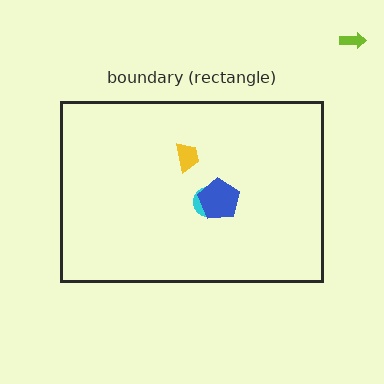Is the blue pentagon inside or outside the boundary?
Inside.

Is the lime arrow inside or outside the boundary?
Outside.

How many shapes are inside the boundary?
3 inside, 1 outside.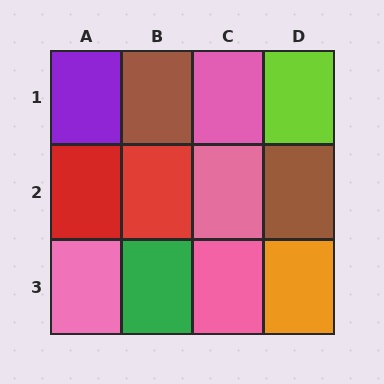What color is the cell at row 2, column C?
Pink.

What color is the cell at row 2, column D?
Brown.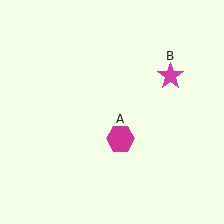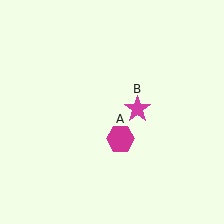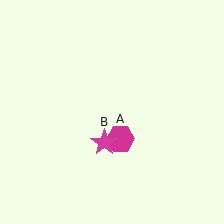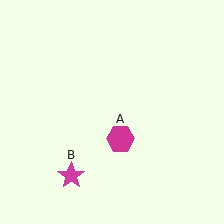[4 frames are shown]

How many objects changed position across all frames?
1 object changed position: magenta star (object B).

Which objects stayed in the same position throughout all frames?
Magenta hexagon (object A) remained stationary.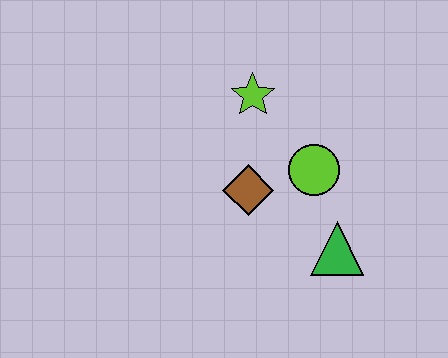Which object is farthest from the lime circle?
The lime star is farthest from the lime circle.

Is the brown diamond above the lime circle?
No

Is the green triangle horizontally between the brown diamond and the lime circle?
No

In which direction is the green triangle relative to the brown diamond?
The green triangle is to the right of the brown diamond.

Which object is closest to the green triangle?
The lime circle is closest to the green triangle.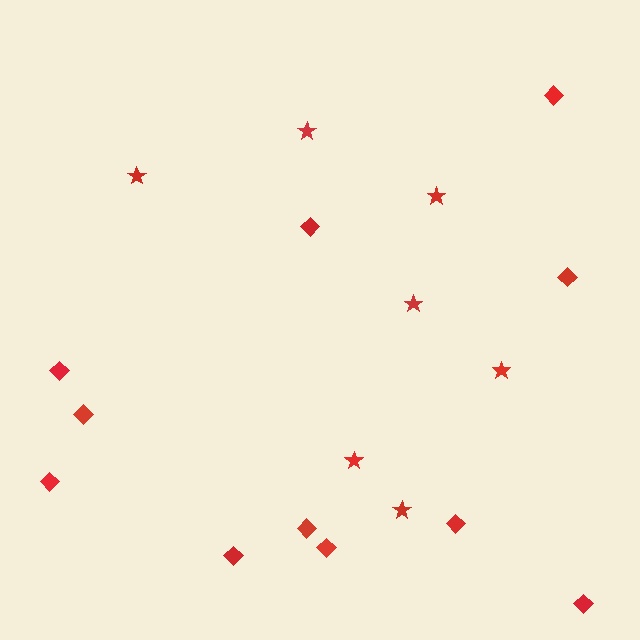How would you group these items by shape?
There are 2 groups: one group of stars (7) and one group of diamonds (11).